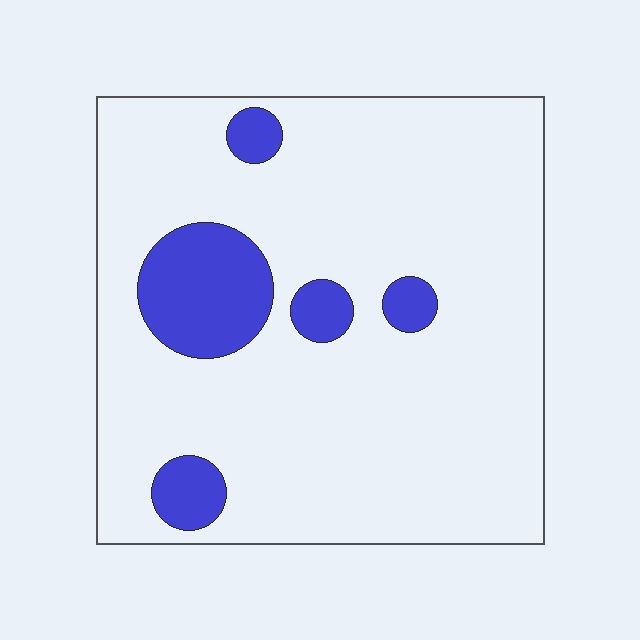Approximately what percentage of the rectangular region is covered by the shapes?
Approximately 15%.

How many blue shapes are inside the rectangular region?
5.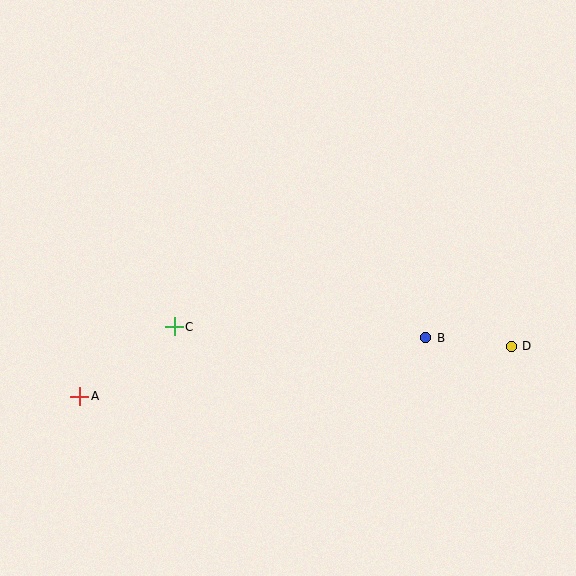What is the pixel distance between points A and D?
The distance between A and D is 434 pixels.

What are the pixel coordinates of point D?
Point D is at (511, 346).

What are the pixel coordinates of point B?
Point B is at (426, 338).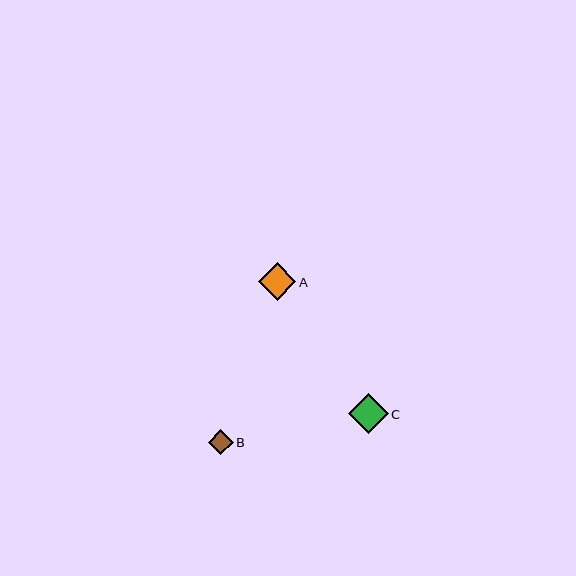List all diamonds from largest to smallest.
From largest to smallest: C, A, B.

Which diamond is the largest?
Diamond C is the largest with a size of approximately 40 pixels.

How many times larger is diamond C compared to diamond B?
Diamond C is approximately 1.6 times the size of diamond B.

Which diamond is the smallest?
Diamond B is the smallest with a size of approximately 25 pixels.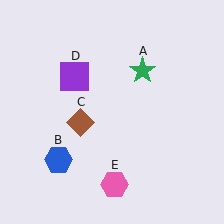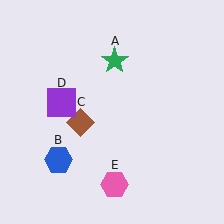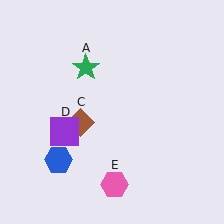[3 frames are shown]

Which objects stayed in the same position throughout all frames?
Blue hexagon (object B) and brown diamond (object C) and pink hexagon (object E) remained stationary.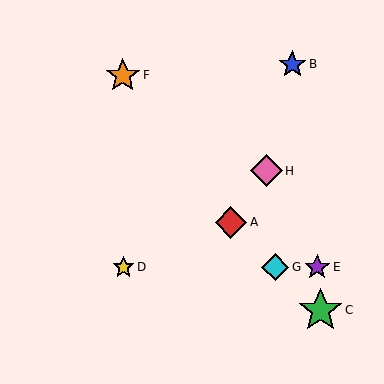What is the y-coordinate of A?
Object A is at y≈222.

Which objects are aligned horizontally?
Objects D, E, G are aligned horizontally.